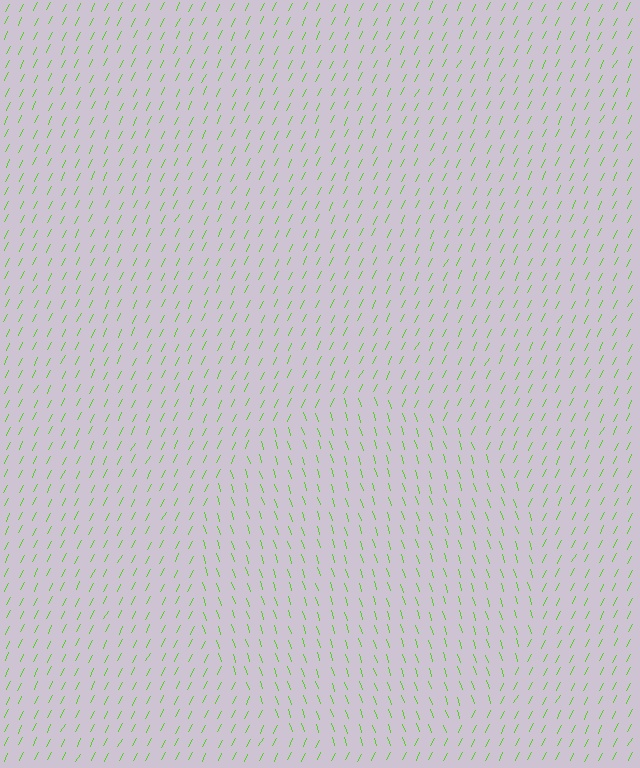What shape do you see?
I see a circle.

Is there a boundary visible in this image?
Yes, there is a texture boundary formed by a change in line orientation.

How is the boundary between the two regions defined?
The boundary is defined purely by a change in line orientation (approximately 45 degrees difference). All lines are the same color and thickness.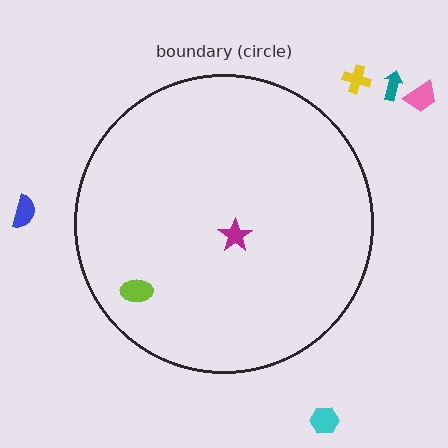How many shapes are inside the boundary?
2 inside, 5 outside.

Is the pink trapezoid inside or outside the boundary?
Outside.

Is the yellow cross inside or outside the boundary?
Outside.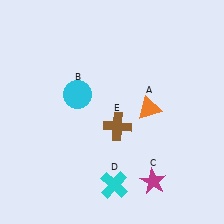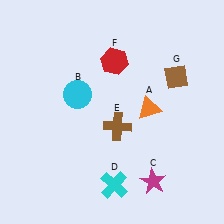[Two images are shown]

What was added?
A red hexagon (F), a brown diamond (G) were added in Image 2.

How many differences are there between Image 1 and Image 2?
There are 2 differences between the two images.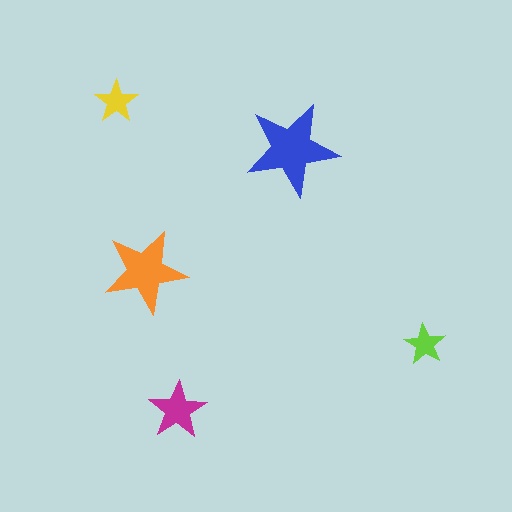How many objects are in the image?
There are 5 objects in the image.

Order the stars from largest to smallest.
the blue one, the orange one, the magenta one, the yellow one, the lime one.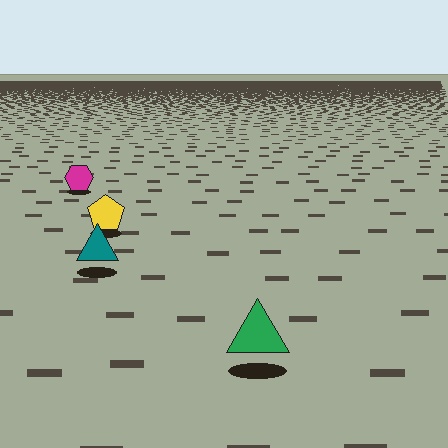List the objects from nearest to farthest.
From nearest to farthest: the green triangle, the teal triangle, the yellow pentagon, the magenta hexagon.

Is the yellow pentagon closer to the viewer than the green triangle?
No. The green triangle is closer — you can tell from the texture gradient: the ground texture is coarser near it.